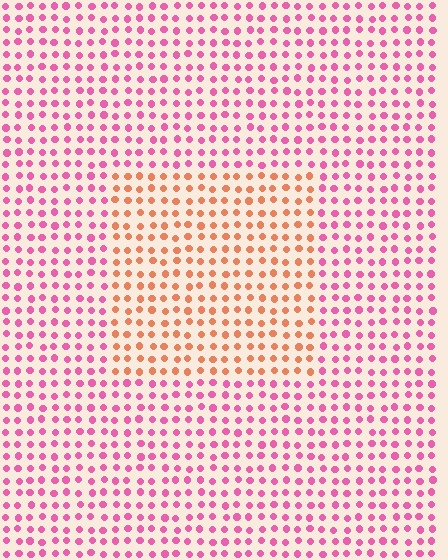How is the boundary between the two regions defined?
The boundary is defined purely by a slight shift in hue (about 49 degrees). Spacing, size, and orientation are identical on both sides.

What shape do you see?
I see a rectangle.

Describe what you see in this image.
The image is filled with small pink elements in a uniform arrangement. A rectangle-shaped region is visible where the elements are tinted to a slightly different hue, forming a subtle color boundary.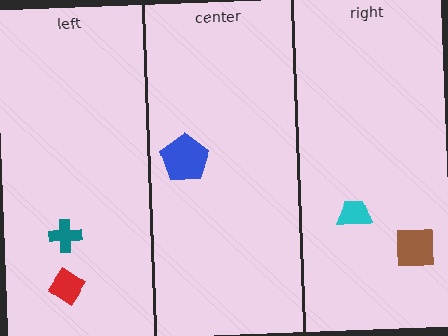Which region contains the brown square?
The right region.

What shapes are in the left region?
The red diamond, the teal cross.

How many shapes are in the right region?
2.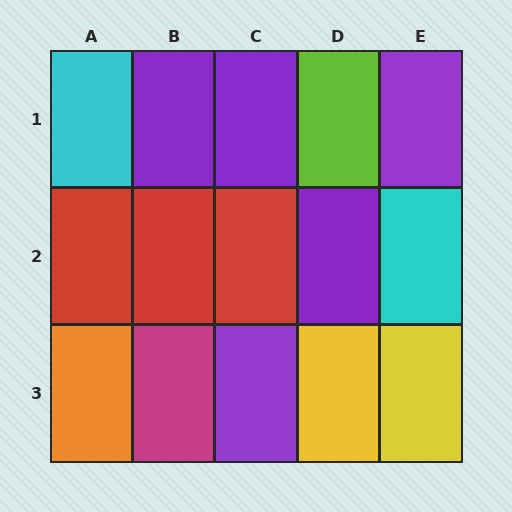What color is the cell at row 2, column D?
Purple.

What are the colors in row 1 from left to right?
Cyan, purple, purple, lime, purple.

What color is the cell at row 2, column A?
Red.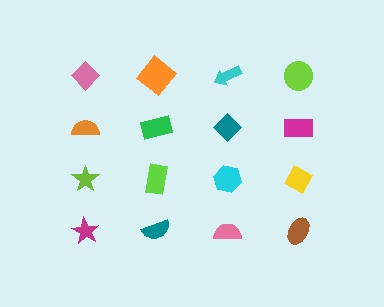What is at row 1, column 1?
A pink diamond.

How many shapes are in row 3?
4 shapes.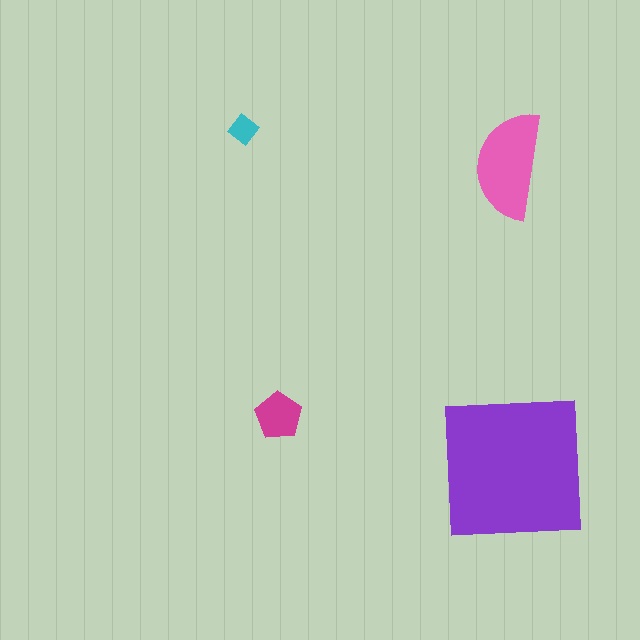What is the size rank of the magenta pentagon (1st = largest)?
3rd.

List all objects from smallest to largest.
The cyan diamond, the magenta pentagon, the pink semicircle, the purple square.